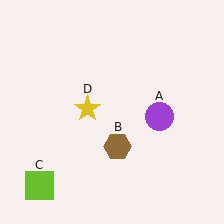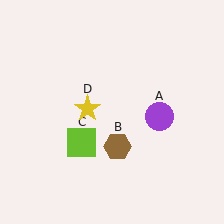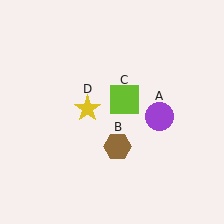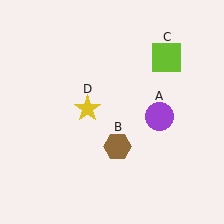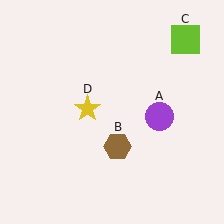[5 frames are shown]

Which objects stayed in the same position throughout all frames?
Purple circle (object A) and brown hexagon (object B) and yellow star (object D) remained stationary.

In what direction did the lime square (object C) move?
The lime square (object C) moved up and to the right.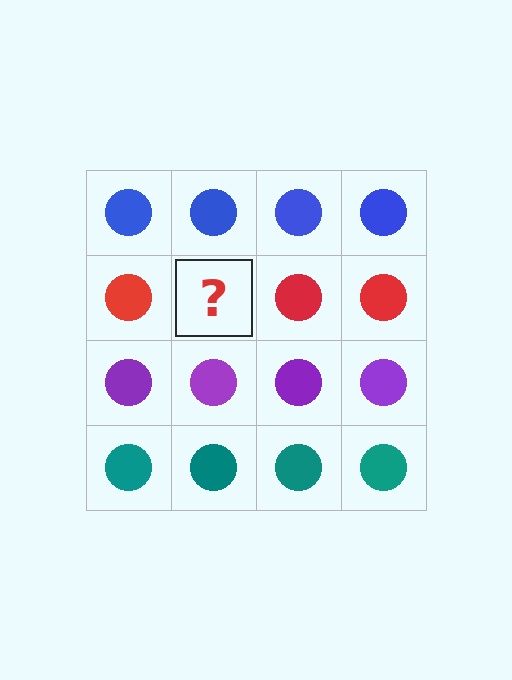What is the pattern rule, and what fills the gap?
The rule is that each row has a consistent color. The gap should be filled with a red circle.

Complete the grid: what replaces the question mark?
The question mark should be replaced with a red circle.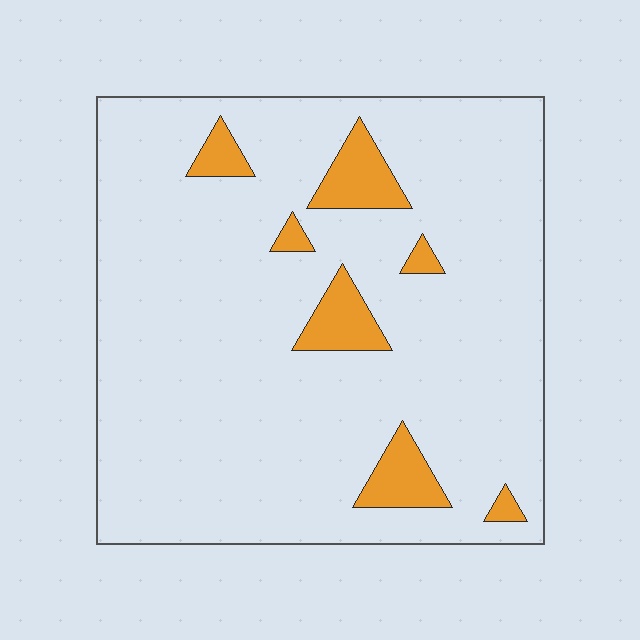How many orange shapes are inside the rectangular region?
7.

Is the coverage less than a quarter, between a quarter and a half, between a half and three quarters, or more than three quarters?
Less than a quarter.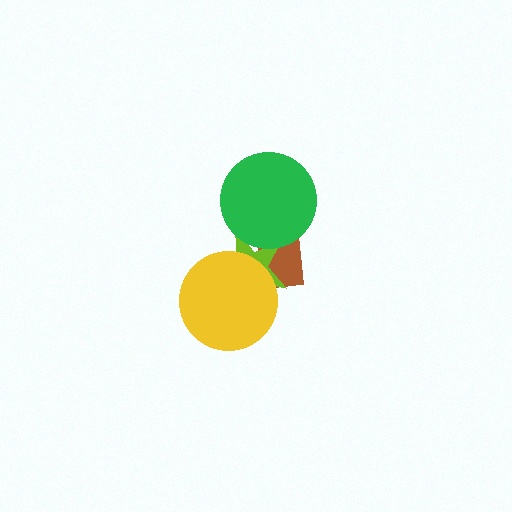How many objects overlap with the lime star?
3 objects overlap with the lime star.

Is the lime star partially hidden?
Yes, it is partially covered by another shape.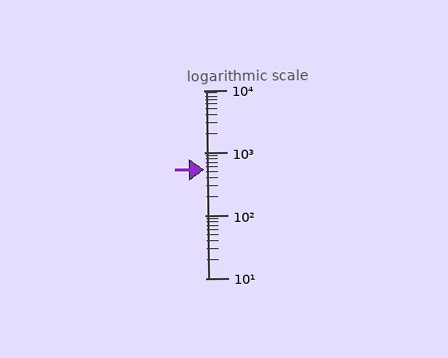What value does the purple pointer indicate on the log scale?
The pointer indicates approximately 530.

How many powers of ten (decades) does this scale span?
The scale spans 3 decades, from 10 to 10000.